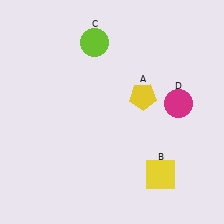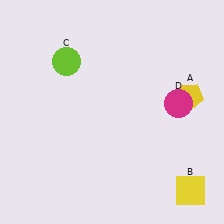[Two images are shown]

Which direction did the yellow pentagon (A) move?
The yellow pentagon (A) moved right.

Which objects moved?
The objects that moved are: the yellow pentagon (A), the yellow square (B), the lime circle (C).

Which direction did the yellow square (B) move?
The yellow square (B) moved right.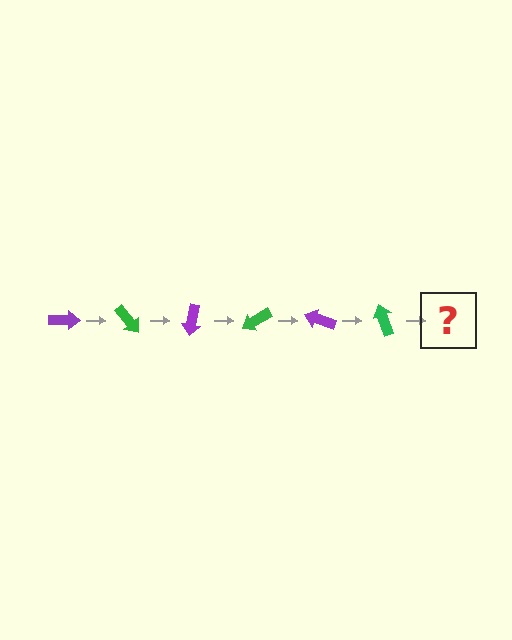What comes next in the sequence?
The next element should be a purple arrow, rotated 300 degrees from the start.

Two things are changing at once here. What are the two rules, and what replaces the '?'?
The two rules are that it rotates 50 degrees each step and the color cycles through purple and green. The '?' should be a purple arrow, rotated 300 degrees from the start.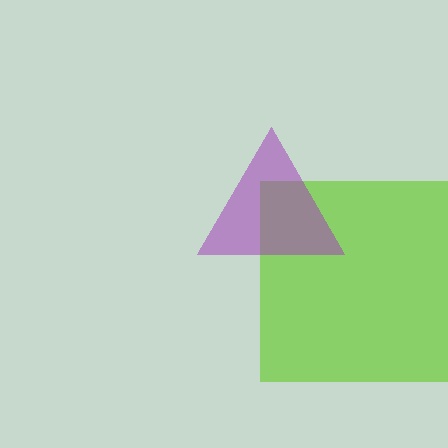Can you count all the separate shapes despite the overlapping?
Yes, there are 2 separate shapes.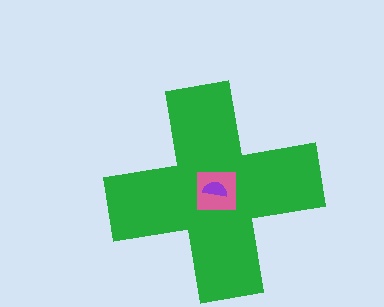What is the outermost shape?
The green cross.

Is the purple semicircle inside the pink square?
Yes.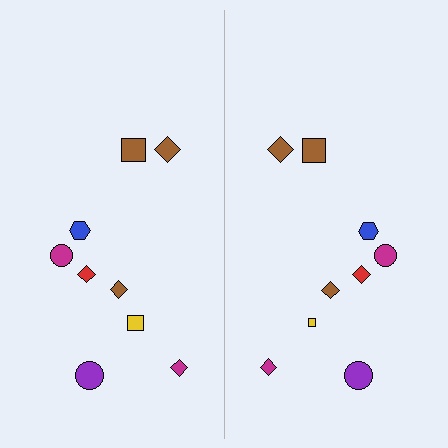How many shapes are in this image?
There are 18 shapes in this image.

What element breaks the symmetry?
The yellow square on the right side has a different size than its mirror counterpart.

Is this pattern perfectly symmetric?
No, the pattern is not perfectly symmetric. The yellow square on the right side has a different size than its mirror counterpart.